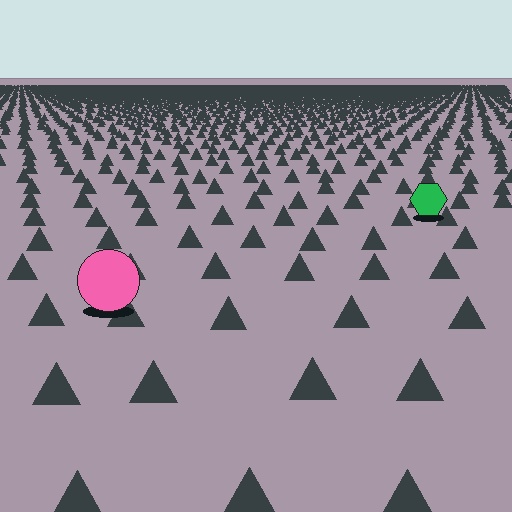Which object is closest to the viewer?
The pink circle is closest. The texture marks near it are larger and more spread out.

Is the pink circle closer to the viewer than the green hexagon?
Yes. The pink circle is closer — you can tell from the texture gradient: the ground texture is coarser near it.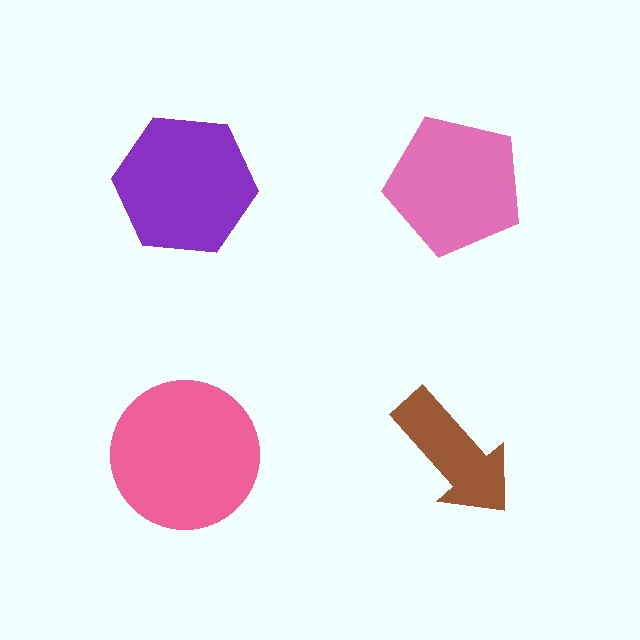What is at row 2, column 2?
A brown arrow.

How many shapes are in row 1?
2 shapes.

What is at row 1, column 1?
A purple hexagon.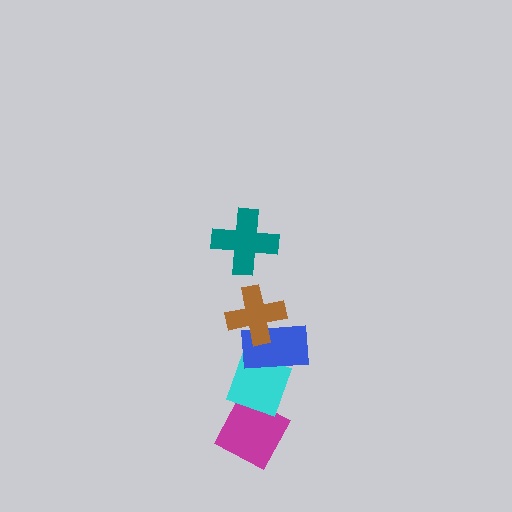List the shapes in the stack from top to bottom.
From top to bottom: the teal cross, the brown cross, the blue rectangle, the cyan diamond, the magenta diamond.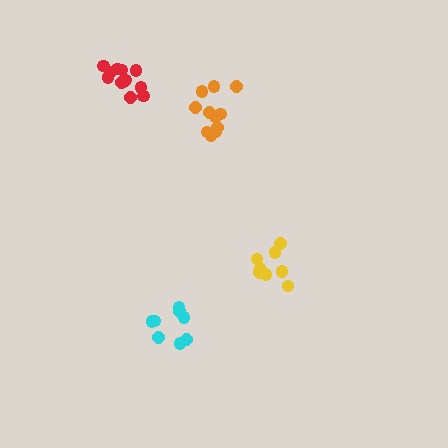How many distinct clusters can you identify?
There are 4 distinct clusters.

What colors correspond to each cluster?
The clusters are colored: cyan, orange, yellow, red.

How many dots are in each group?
Group 1: 8 dots, Group 2: 11 dots, Group 3: 8 dots, Group 4: 14 dots (41 total).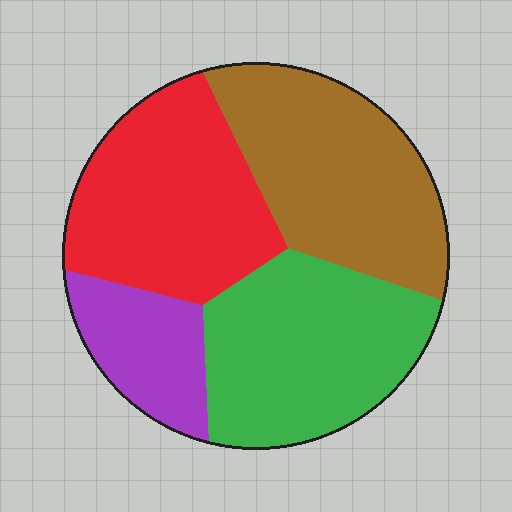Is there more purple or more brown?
Brown.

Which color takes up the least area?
Purple, at roughly 15%.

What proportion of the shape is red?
Red takes up between a sixth and a third of the shape.